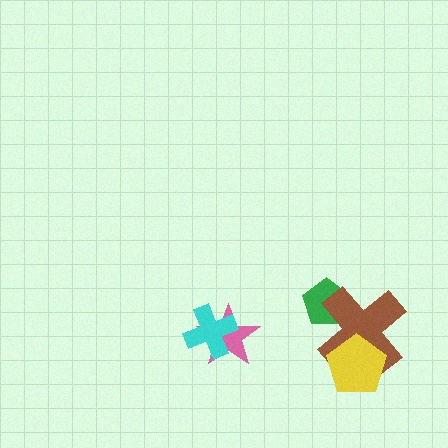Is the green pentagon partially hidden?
Yes, it is partially covered by another shape.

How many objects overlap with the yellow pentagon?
1 object overlaps with the yellow pentagon.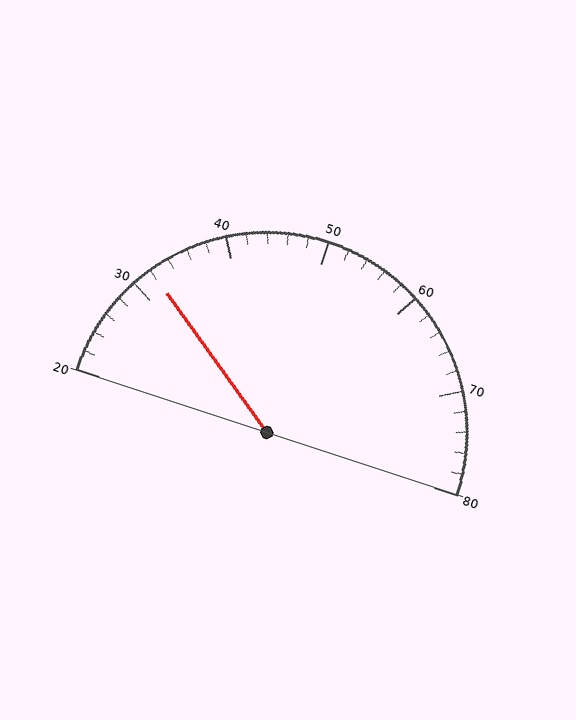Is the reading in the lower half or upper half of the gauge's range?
The reading is in the lower half of the range (20 to 80).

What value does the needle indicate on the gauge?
The needle indicates approximately 32.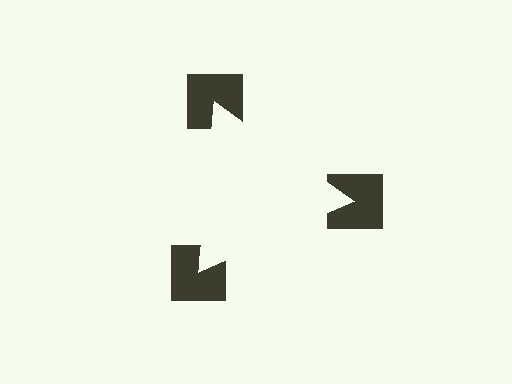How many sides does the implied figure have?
3 sides.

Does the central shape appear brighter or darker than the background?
It typically appears slightly brighter than the background, even though no actual brightness change is drawn.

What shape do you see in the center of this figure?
An illusory triangle — its edges are inferred from the aligned wedge cuts in the notched squares, not physically drawn.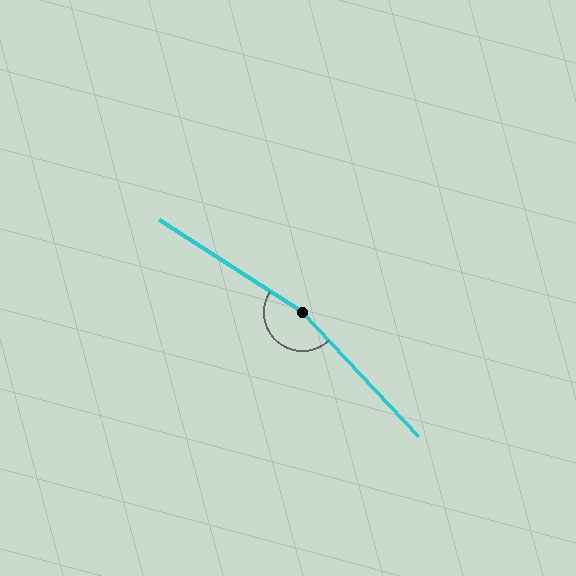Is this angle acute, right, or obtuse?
It is obtuse.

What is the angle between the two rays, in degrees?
Approximately 166 degrees.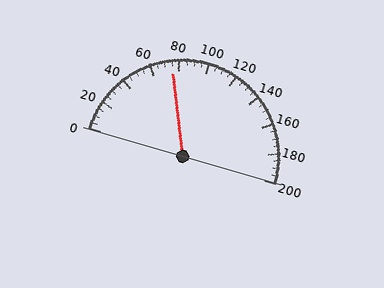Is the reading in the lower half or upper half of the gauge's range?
The reading is in the lower half of the range (0 to 200).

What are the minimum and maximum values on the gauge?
The gauge ranges from 0 to 200.